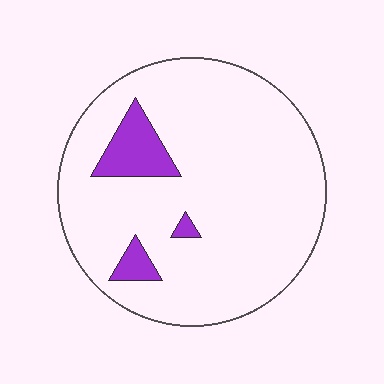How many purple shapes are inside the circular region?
3.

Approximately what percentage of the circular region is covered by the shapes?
Approximately 10%.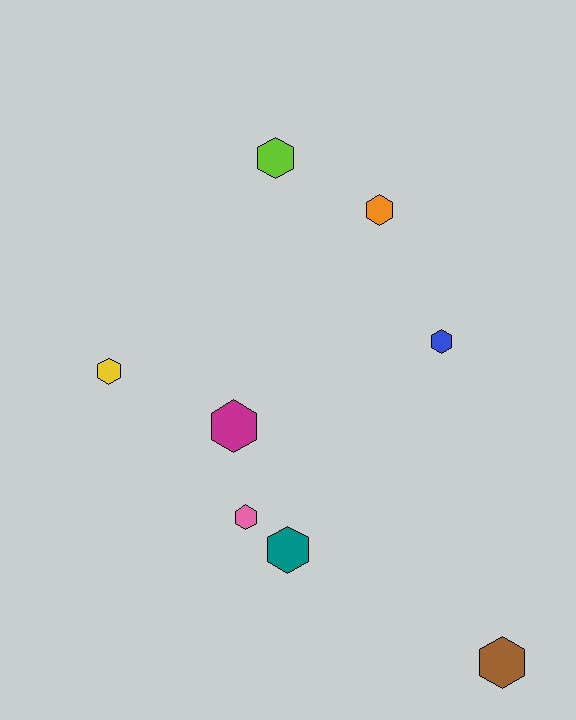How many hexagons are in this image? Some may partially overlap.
There are 8 hexagons.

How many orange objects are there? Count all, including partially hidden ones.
There is 1 orange object.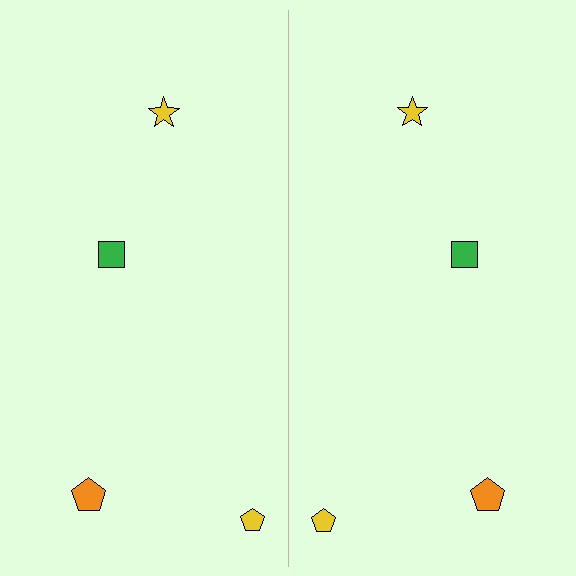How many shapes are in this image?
There are 8 shapes in this image.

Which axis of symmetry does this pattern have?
The pattern has a vertical axis of symmetry running through the center of the image.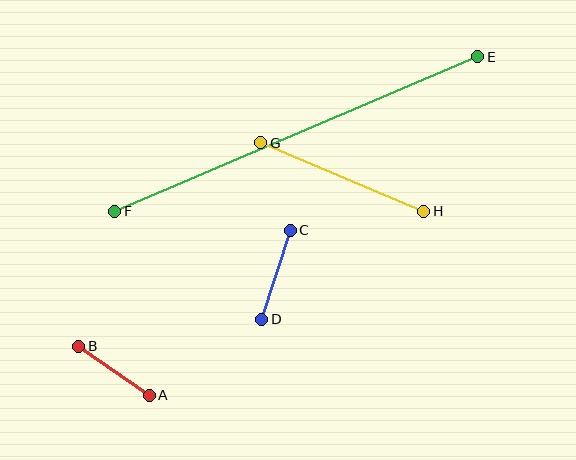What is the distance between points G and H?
The distance is approximately 177 pixels.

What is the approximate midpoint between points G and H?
The midpoint is at approximately (342, 177) pixels.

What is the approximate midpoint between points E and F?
The midpoint is at approximately (296, 134) pixels.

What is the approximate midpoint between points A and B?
The midpoint is at approximately (114, 371) pixels.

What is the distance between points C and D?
The distance is approximately 94 pixels.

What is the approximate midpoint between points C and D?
The midpoint is at approximately (276, 275) pixels.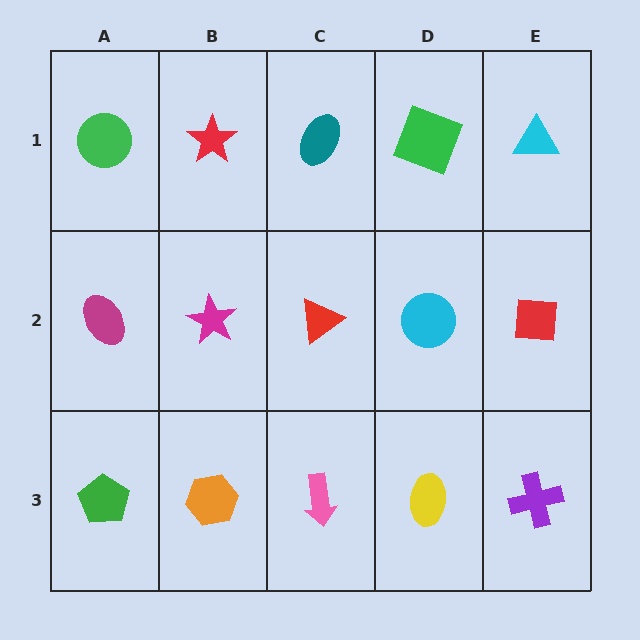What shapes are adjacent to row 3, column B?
A magenta star (row 2, column B), a green pentagon (row 3, column A), a pink arrow (row 3, column C).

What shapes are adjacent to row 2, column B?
A red star (row 1, column B), an orange hexagon (row 3, column B), a magenta ellipse (row 2, column A), a red triangle (row 2, column C).